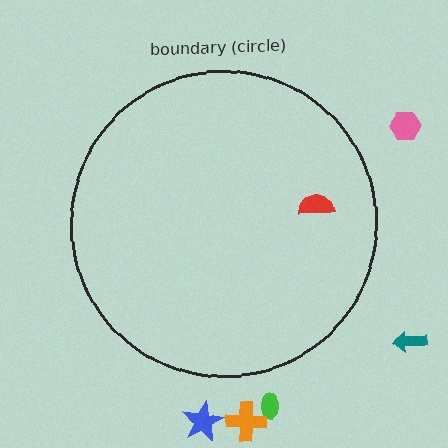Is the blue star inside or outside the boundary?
Outside.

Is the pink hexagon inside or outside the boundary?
Outside.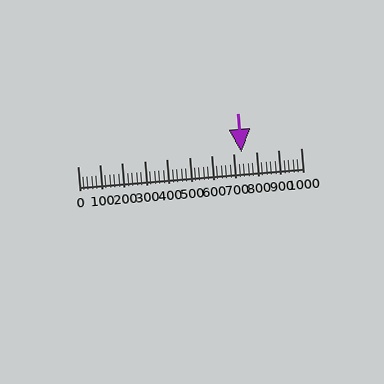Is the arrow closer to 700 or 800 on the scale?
The arrow is closer to 700.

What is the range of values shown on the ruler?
The ruler shows values from 0 to 1000.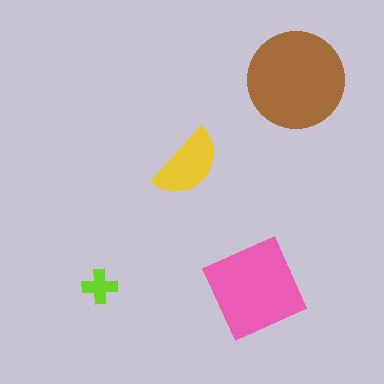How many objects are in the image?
There are 4 objects in the image.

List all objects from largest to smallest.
The brown circle, the pink square, the yellow semicircle, the lime cross.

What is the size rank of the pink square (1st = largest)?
2nd.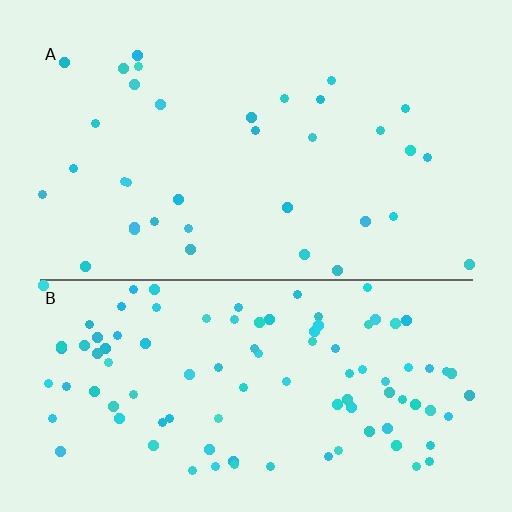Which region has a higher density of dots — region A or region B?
B (the bottom).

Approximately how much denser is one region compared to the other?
Approximately 2.9× — region B over region A.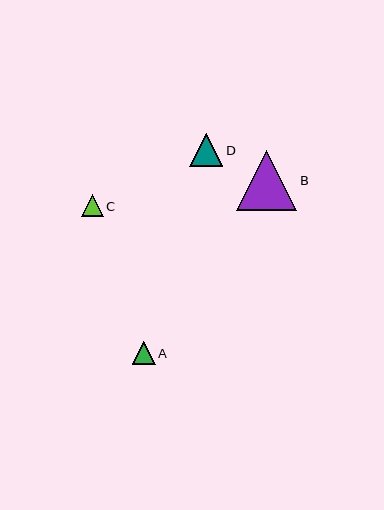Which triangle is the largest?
Triangle B is the largest with a size of approximately 60 pixels.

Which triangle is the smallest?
Triangle C is the smallest with a size of approximately 22 pixels.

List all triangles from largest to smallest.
From largest to smallest: B, D, A, C.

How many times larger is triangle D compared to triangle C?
Triangle D is approximately 1.5 times the size of triangle C.